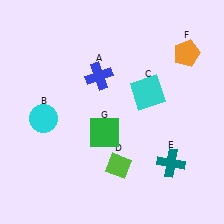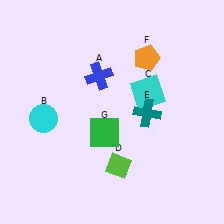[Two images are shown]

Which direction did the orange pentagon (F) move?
The orange pentagon (F) moved left.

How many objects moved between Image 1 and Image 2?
2 objects moved between the two images.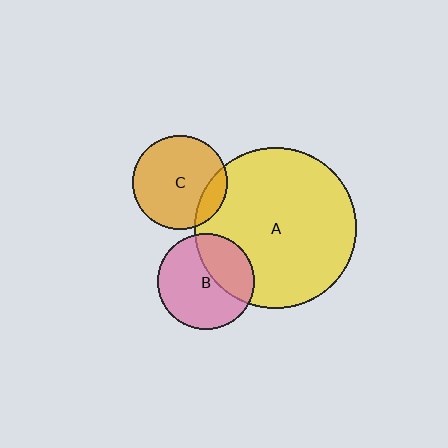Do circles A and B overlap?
Yes.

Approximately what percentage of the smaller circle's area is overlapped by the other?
Approximately 35%.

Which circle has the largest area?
Circle A (yellow).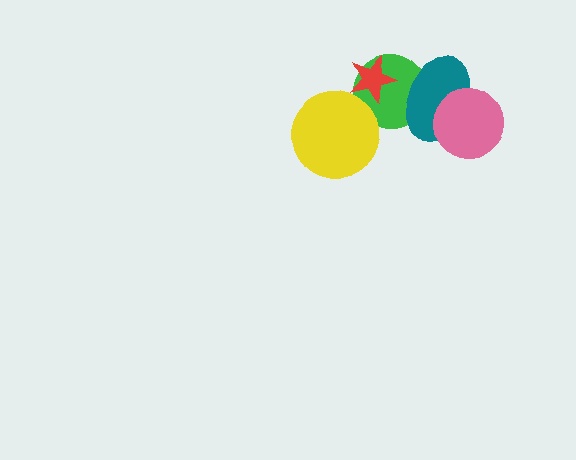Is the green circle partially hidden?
Yes, it is partially covered by another shape.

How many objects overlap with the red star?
1 object overlaps with the red star.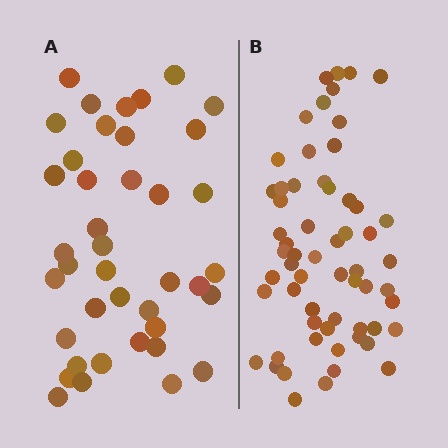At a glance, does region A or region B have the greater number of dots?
Region B (the right region) has more dots.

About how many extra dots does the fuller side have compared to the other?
Region B has approximately 20 more dots than region A.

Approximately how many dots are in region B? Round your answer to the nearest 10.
About 60 dots.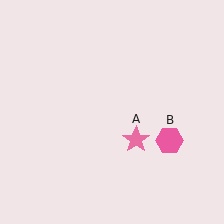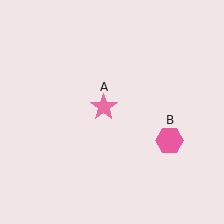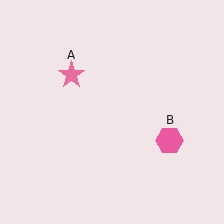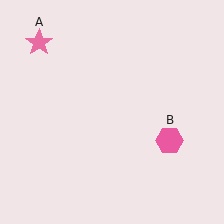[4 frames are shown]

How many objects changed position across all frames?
1 object changed position: pink star (object A).